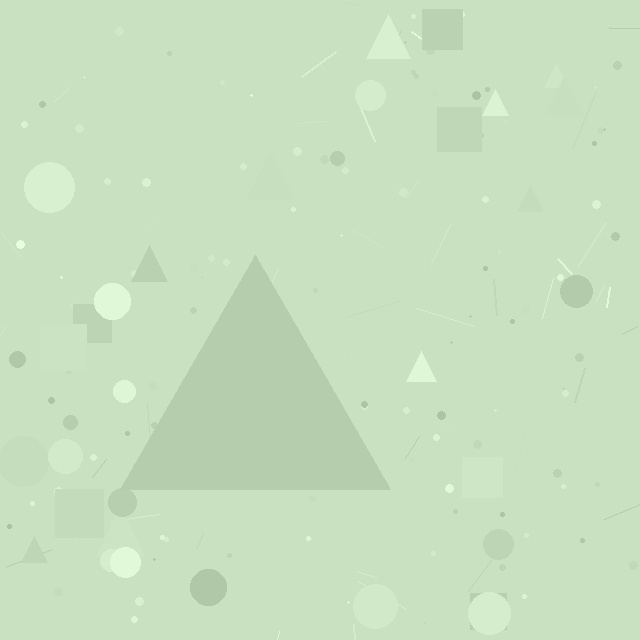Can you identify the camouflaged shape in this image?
The camouflaged shape is a triangle.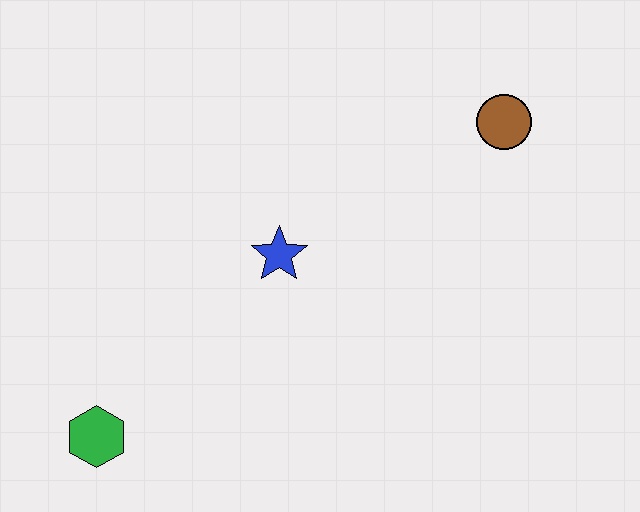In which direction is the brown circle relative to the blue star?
The brown circle is to the right of the blue star.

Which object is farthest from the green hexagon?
The brown circle is farthest from the green hexagon.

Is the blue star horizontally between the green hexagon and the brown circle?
Yes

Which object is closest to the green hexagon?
The blue star is closest to the green hexagon.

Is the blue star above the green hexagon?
Yes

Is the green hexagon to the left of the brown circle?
Yes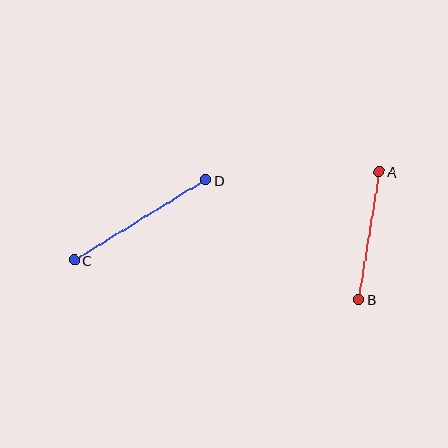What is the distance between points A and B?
The distance is approximately 130 pixels.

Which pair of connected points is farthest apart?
Points C and D are farthest apart.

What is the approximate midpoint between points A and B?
The midpoint is at approximately (369, 235) pixels.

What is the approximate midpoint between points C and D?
The midpoint is at approximately (140, 220) pixels.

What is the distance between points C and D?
The distance is approximately 154 pixels.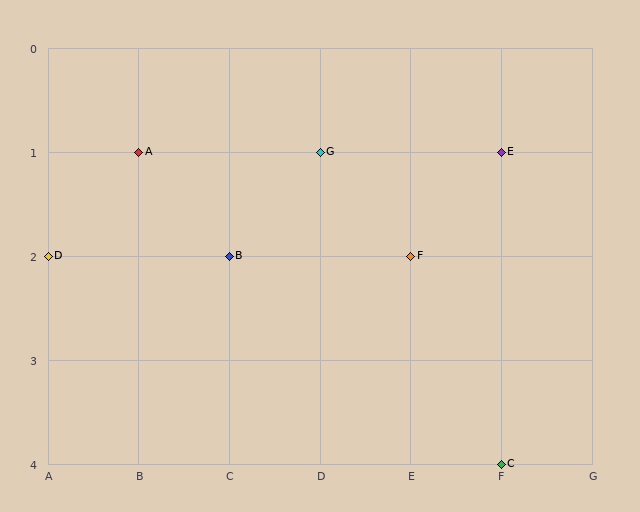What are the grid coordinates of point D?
Point D is at grid coordinates (A, 2).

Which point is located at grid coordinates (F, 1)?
Point E is at (F, 1).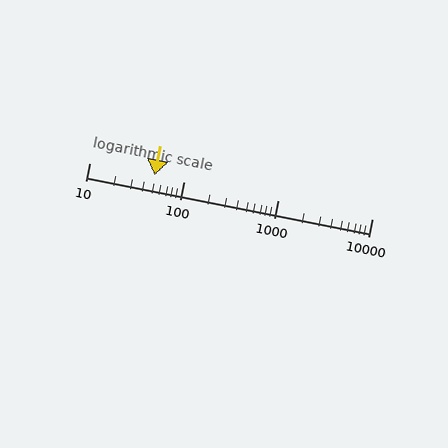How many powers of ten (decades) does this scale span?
The scale spans 3 decades, from 10 to 10000.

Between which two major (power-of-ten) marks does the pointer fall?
The pointer is between 10 and 100.